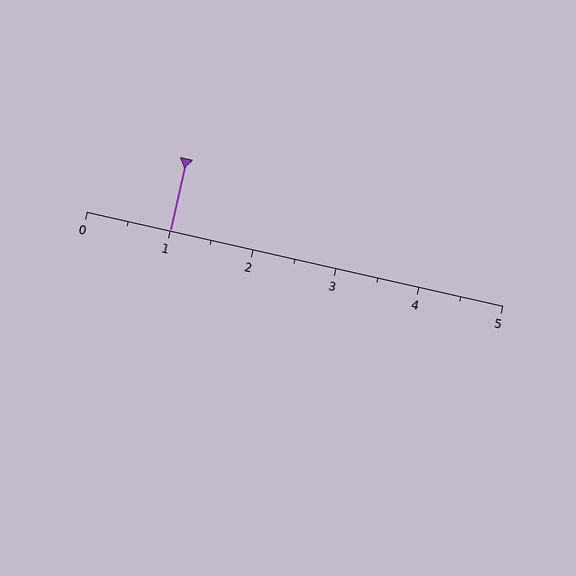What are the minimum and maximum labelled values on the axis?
The axis runs from 0 to 5.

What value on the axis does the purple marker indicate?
The marker indicates approximately 1.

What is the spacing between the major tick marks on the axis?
The major ticks are spaced 1 apart.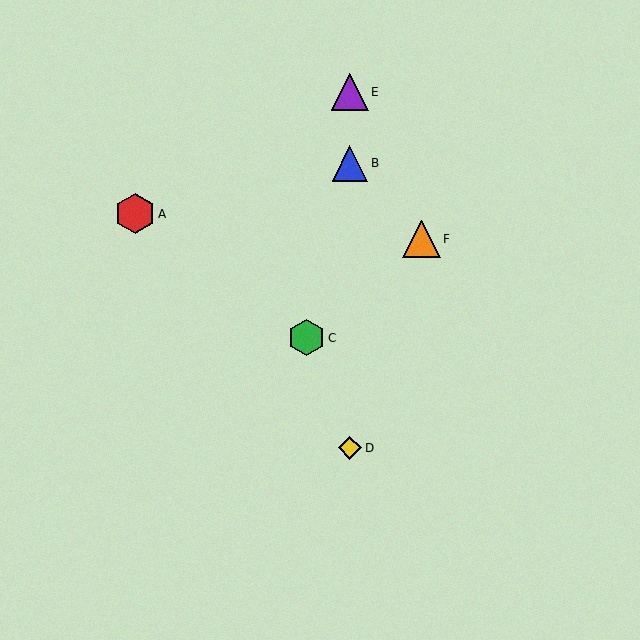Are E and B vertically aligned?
Yes, both are at x≈350.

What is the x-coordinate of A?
Object A is at x≈135.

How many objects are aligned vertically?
3 objects (B, D, E) are aligned vertically.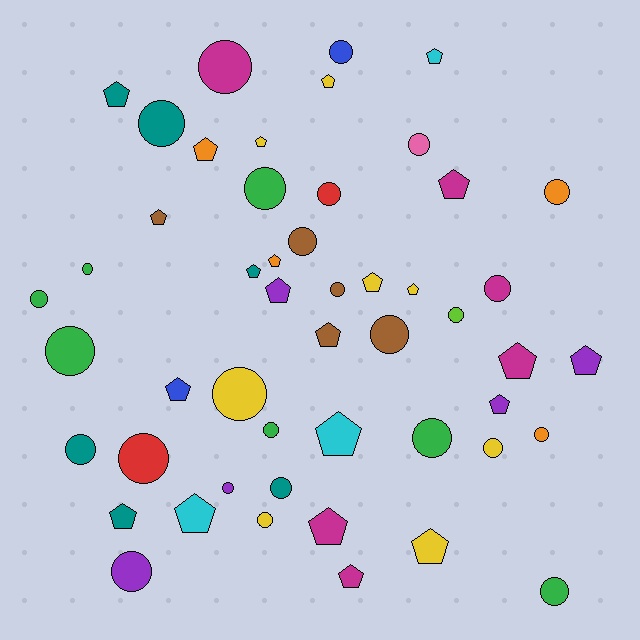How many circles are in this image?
There are 27 circles.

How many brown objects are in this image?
There are 5 brown objects.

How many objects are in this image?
There are 50 objects.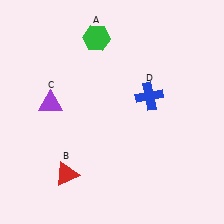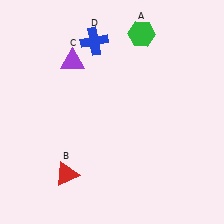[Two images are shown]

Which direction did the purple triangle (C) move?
The purple triangle (C) moved up.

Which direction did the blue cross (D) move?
The blue cross (D) moved left.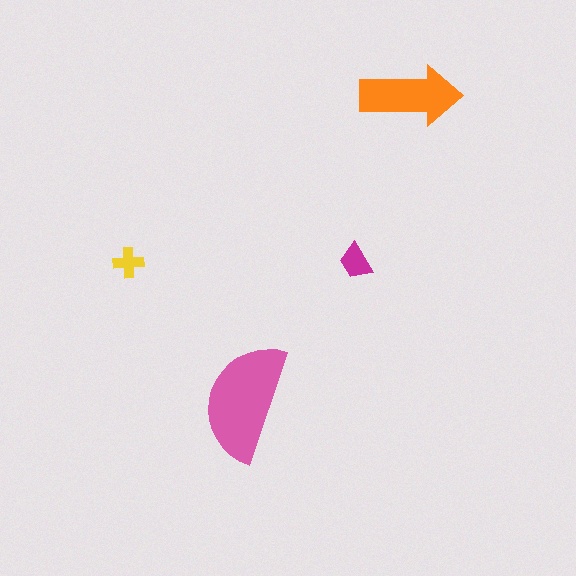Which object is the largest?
The pink semicircle.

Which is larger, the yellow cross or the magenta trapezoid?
The magenta trapezoid.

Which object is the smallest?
The yellow cross.